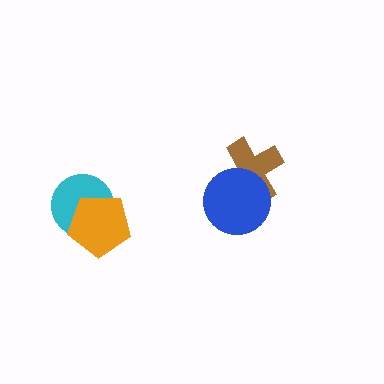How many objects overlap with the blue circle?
1 object overlaps with the blue circle.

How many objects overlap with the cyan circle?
1 object overlaps with the cyan circle.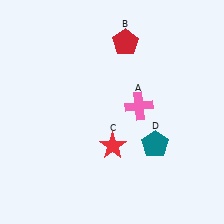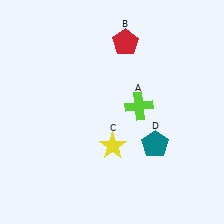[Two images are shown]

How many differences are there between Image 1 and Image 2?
There are 2 differences between the two images.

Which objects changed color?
A changed from pink to lime. C changed from red to yellow.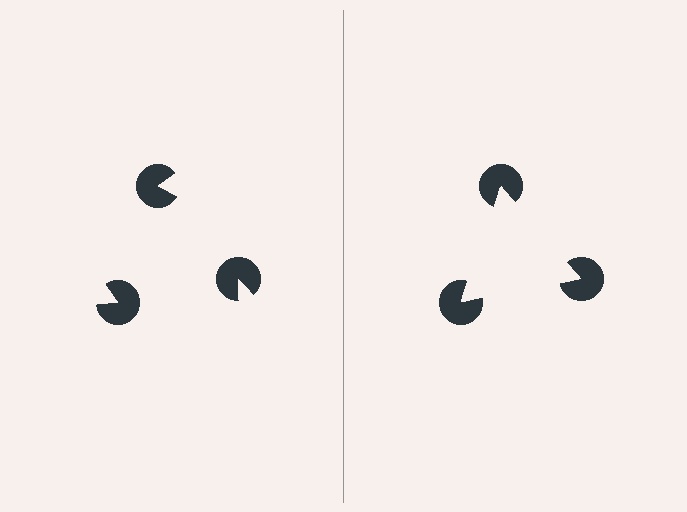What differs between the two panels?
The pac-man discs are positioned identically on both sides; only the wedge orientations differ. On the right they align to a triangle; on the left they are misaligned.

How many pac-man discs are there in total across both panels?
6 — 3 on each side.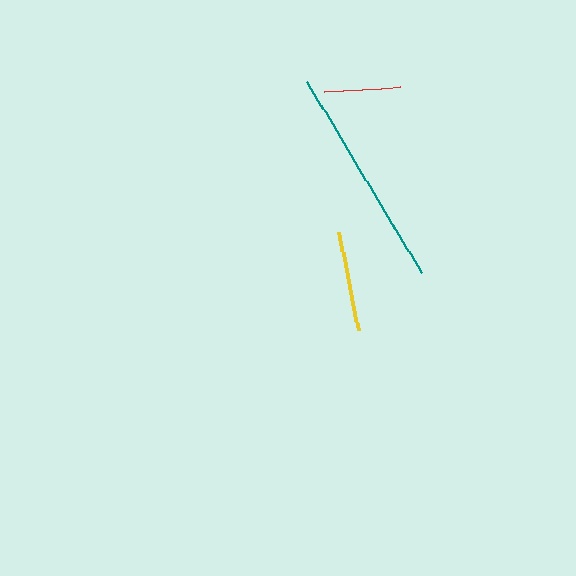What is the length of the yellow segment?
The yellow segment is approximately 99 pixels long.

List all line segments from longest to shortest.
From longest to shortest: teal, yellow, red.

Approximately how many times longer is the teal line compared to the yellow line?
The teal line is approximately 2.3 times the length of the yellow line.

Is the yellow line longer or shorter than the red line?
The yellow line is longer than the red line.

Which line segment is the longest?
The teal line is the longest at approximately 223 pixels.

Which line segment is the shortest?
The red line is the shortest at approximately 77 pixels.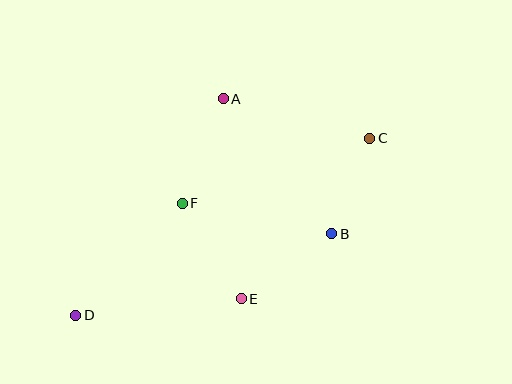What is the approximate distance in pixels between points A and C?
The distance between A and C is approximately 152 pixels.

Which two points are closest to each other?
Points B and C are closest to each other.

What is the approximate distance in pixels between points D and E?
The distance between D and E is approximately 166 pixels.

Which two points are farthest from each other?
Points C and D are farthest from each other.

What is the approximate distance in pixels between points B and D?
The distance between B and D is approximately 269 pixels.